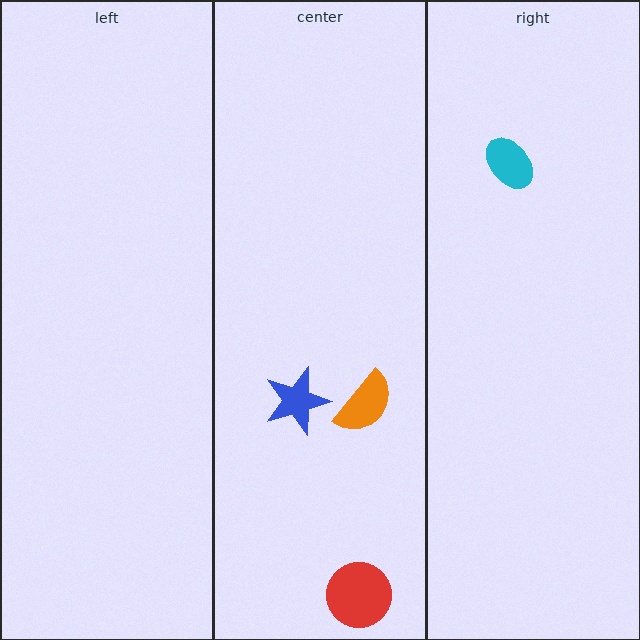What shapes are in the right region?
The cyan ellipse.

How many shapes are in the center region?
3.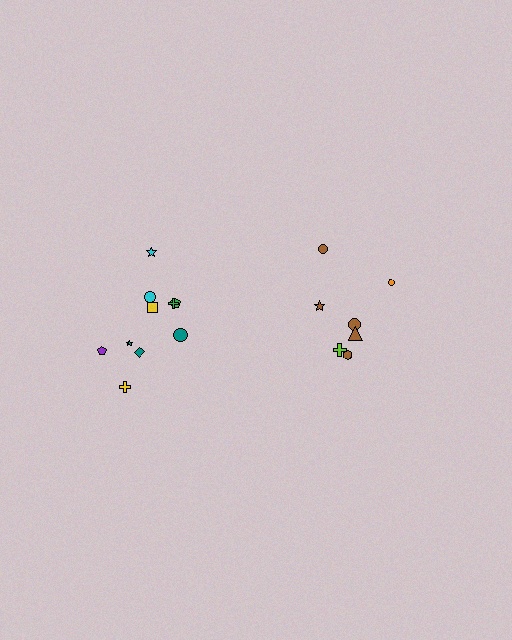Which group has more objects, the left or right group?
The left group.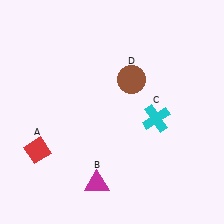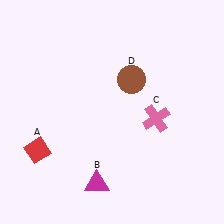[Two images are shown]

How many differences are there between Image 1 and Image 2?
There is 1 difference between the two images.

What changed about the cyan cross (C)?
In Image 1, C is cyan. In Image 2, it changed to pink.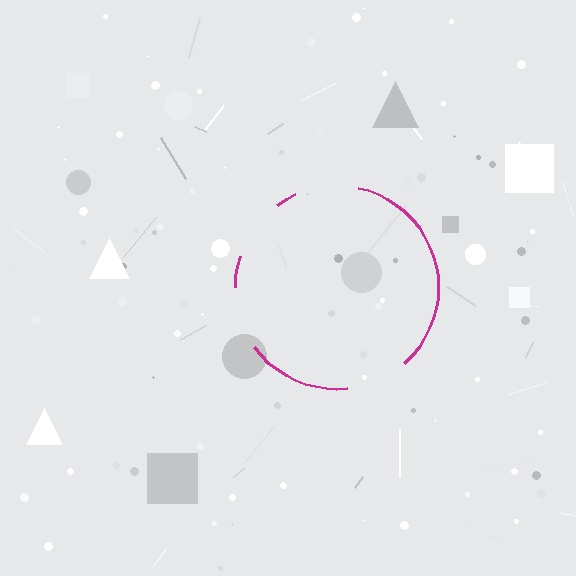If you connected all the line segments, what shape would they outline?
They would outline a circle.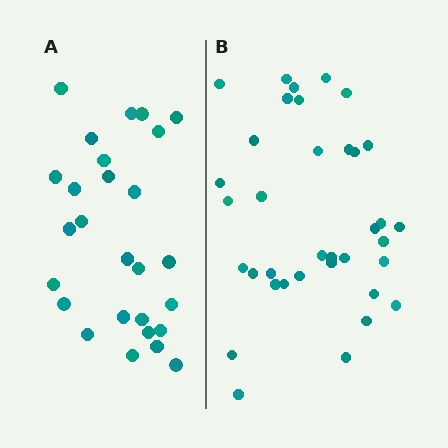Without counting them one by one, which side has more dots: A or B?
Region B (the right region) has more dots.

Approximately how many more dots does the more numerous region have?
Region B has roughly 8 or so more dots than region A.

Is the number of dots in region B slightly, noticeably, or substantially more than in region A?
Region B has noticeably more, but not dramatically so. The ratio is roughly 1.3 to 1.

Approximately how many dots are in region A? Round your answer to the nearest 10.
About 30 dots. (The exact count is 27, which rounds to 30.)